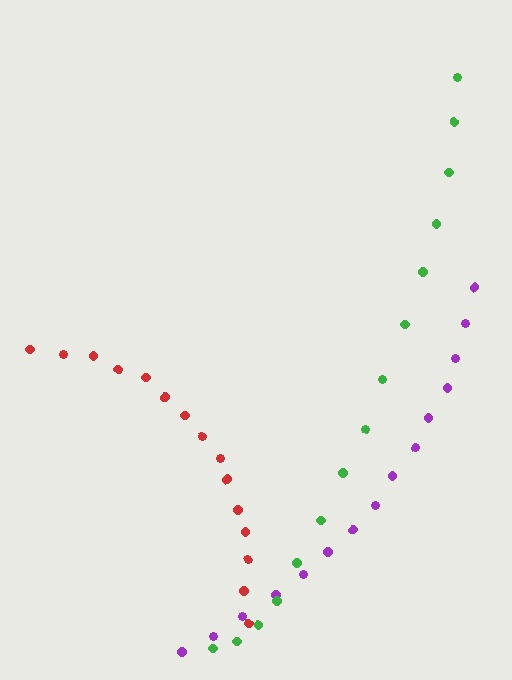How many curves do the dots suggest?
There are 3 distinct paths.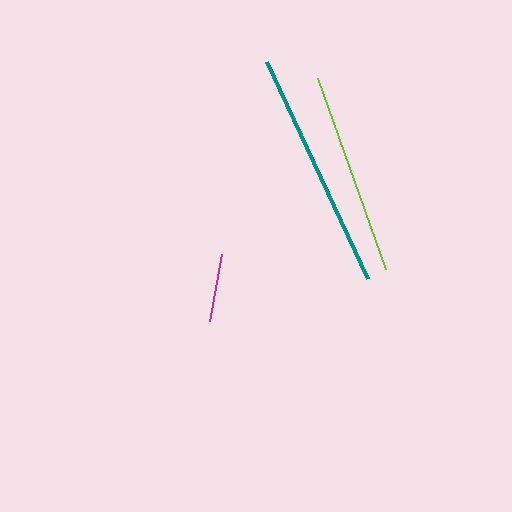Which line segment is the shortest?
The magenta line is the shortest at approximately 68 pixels.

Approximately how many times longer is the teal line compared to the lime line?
The teal line is approximately 1.2 times the length of the lime line.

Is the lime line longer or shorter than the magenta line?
The lime line is longer than the magenta line.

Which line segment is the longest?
The teal line is the longest at approximately 239 pixels.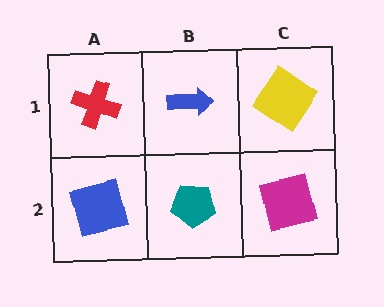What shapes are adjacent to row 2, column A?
A red cross (row 1, column A), a teal pentagon (row 2, column B).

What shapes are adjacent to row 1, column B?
A teal pentagon (row 2, column B), a red cross (row 1, column A), a yellow diamond (row 1, column C).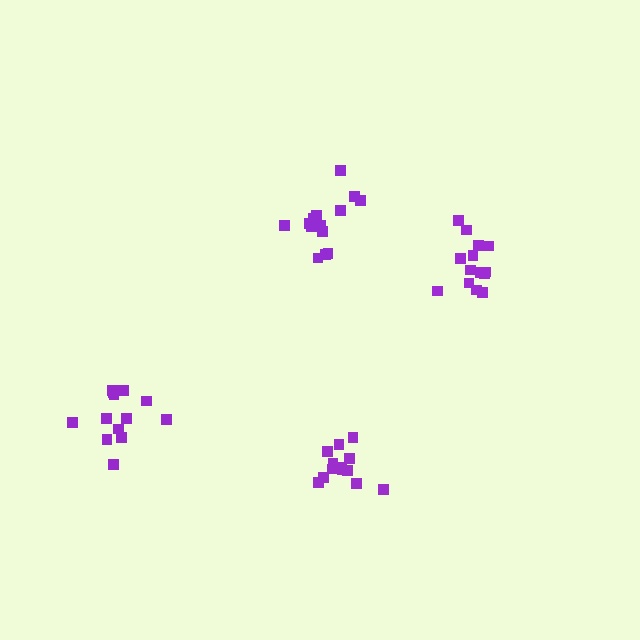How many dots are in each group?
Group 1: 14 dots, Group 2: 14 dots, Group 3: 13 dots, Group 4: 13 dots (54 total).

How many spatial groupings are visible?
There are 4 spatial groupings.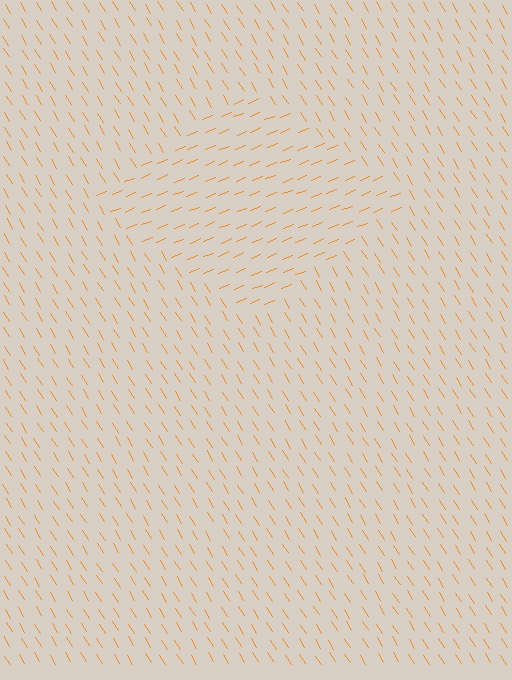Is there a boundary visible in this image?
Yes, there is a texture boundary formed by a change in line orientation.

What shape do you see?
I see a diamond.